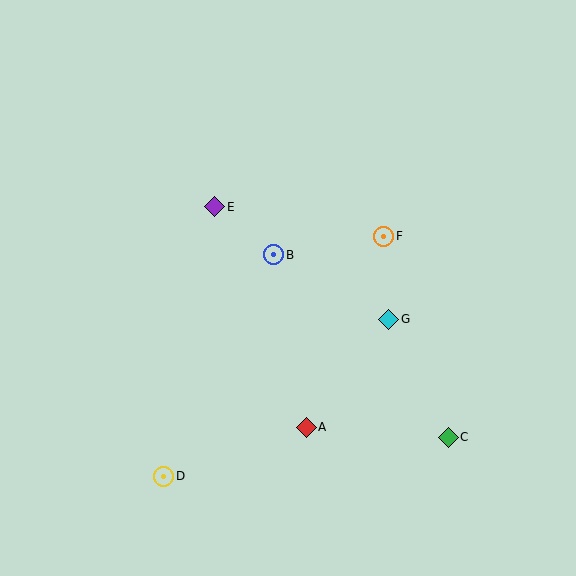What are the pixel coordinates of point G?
Point G is at (389, 319).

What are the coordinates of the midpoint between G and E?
The midpoint between G and E is at (302, 263).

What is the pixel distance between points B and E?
The distance between B and E is 76 pixels.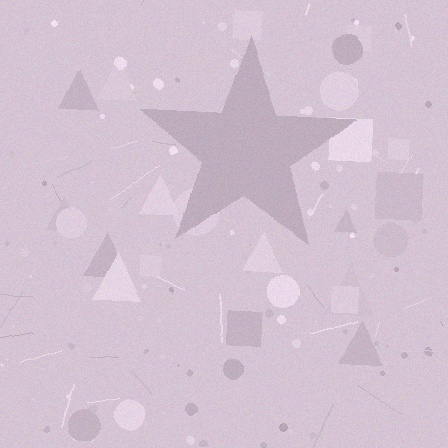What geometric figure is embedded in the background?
A star is embedded in the background.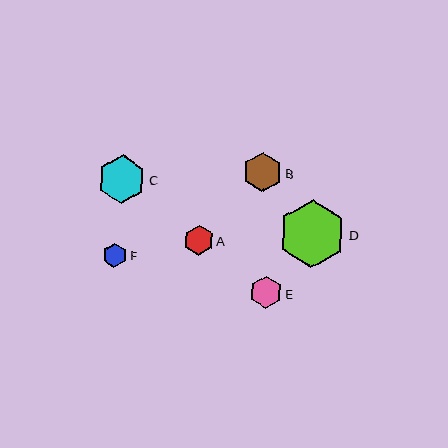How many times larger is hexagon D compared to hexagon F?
Hexagon D is approximately 2.7 times the size of hexagon F.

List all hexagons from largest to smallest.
From largest to smallest: D, C, B, E, A, F.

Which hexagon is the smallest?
Hexagon F is the smallest with a size of approximately 25 pixels.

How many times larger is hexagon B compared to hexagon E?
Hexagon B is approximately 1.2 times the size of hexagon E.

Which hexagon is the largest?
Hexagon D is the largest with a size of approximately 67 pixels.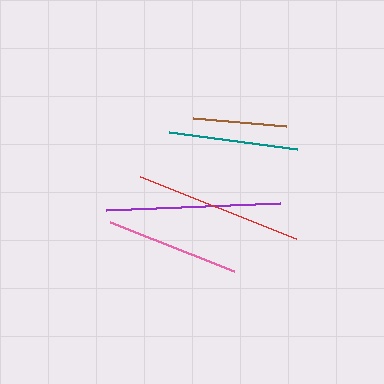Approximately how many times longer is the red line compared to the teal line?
The red line is approximately 1.3 times the length of the teal line.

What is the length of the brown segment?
The brown segment is approximately 94 pixels long.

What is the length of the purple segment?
The purple segment is approximately 174 pixels long.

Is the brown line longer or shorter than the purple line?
The purple line is longer than the brown line.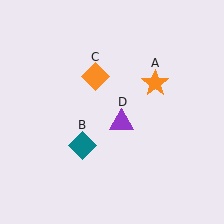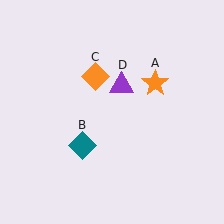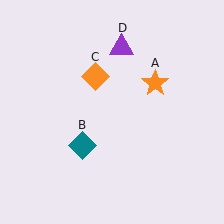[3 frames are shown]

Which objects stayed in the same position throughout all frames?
Orange star (object A) and teal diamond (object B) and orange diamond (object C) remained stationary.